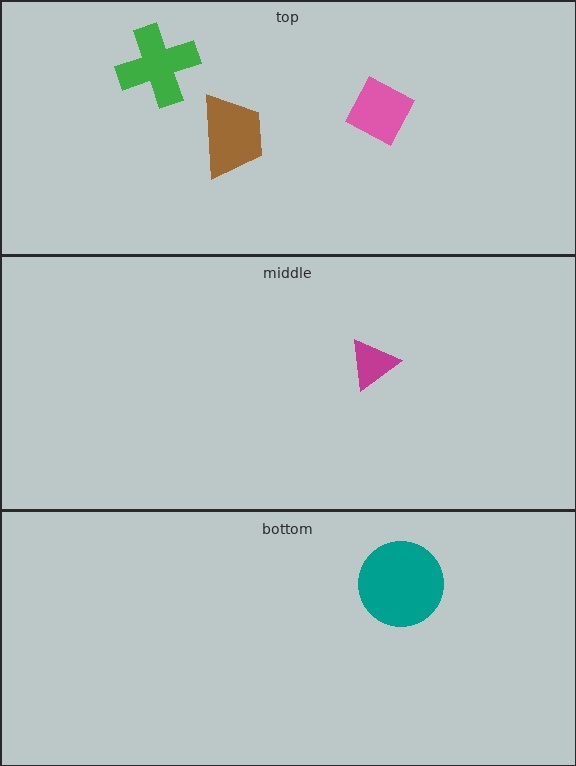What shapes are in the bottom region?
The teal circle.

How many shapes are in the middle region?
1.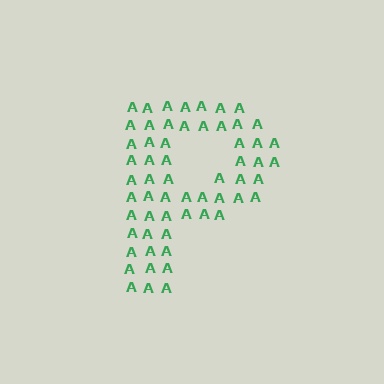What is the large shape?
The large shape is the letter P.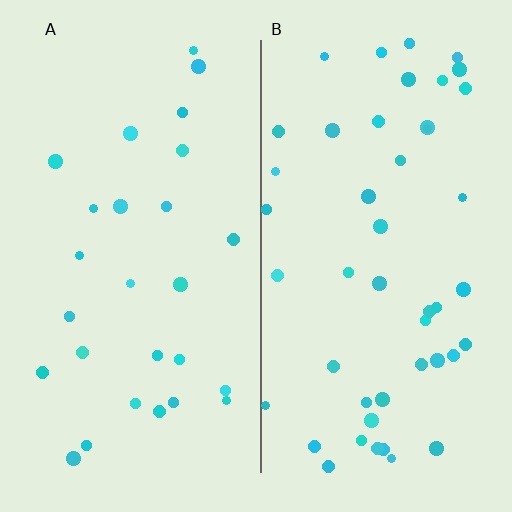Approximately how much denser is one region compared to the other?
Approximately 1.8× — region B over region A.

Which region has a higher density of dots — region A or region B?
B (the right).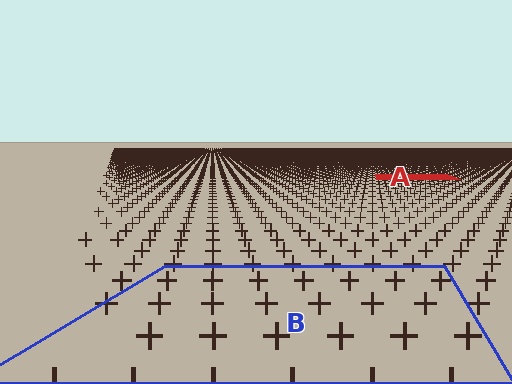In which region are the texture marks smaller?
The texture marks are smaller in region A, because it is farther away.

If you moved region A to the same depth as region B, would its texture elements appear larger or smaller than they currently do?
They would appear larger. At a closer depth, the same texture elements are projected at a bigger on-screen size.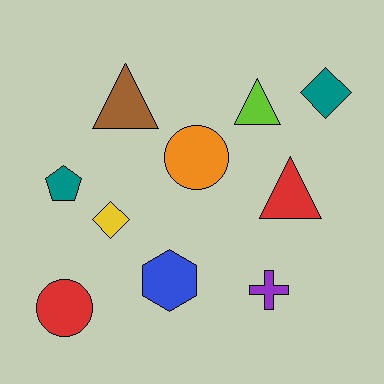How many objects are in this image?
There are 10 objects.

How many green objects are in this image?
There are no green objects.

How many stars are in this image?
There are no stars.